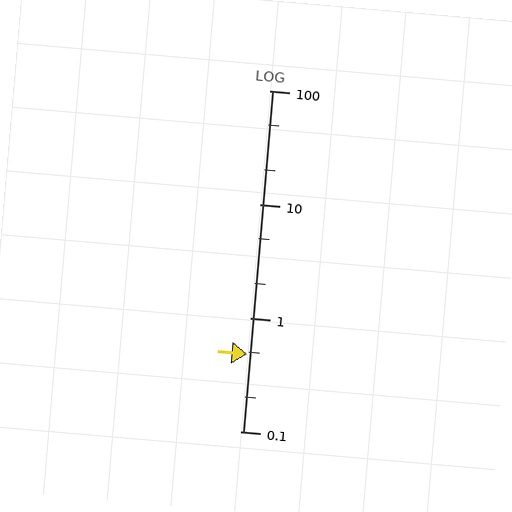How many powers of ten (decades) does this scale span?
The scale spans 3 decades, from 0.1 to 100.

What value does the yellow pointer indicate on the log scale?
The pointer indicates approximately 0.48.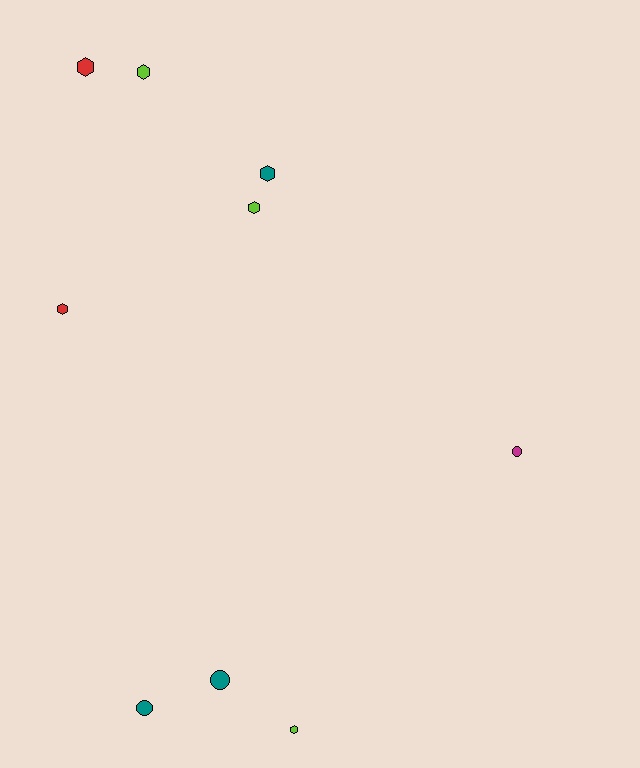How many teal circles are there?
There are 2 teal circles.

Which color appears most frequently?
Teal, with 3 objects.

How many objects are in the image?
There are 9 objects.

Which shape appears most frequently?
Hexagon, with 6 objects.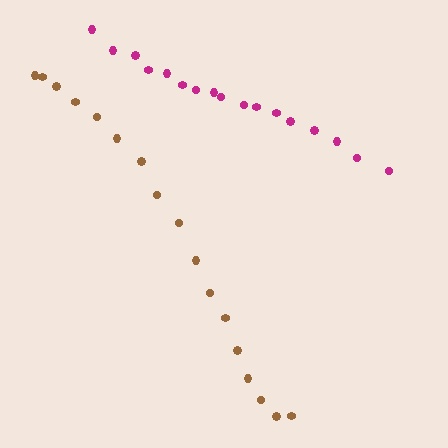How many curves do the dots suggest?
There are 2 distinct paths.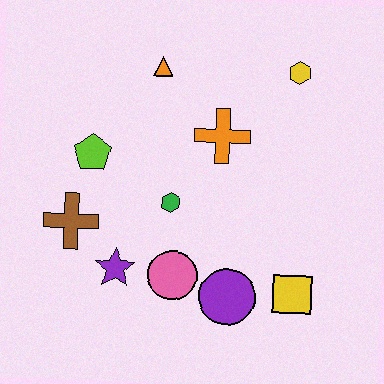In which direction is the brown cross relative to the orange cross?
The brown cross is to the left of the orange cross.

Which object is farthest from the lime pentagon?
The yellow square is farthest from the lime pentagon.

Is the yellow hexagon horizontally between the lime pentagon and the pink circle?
No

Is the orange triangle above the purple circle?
Yes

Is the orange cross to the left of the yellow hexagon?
Yes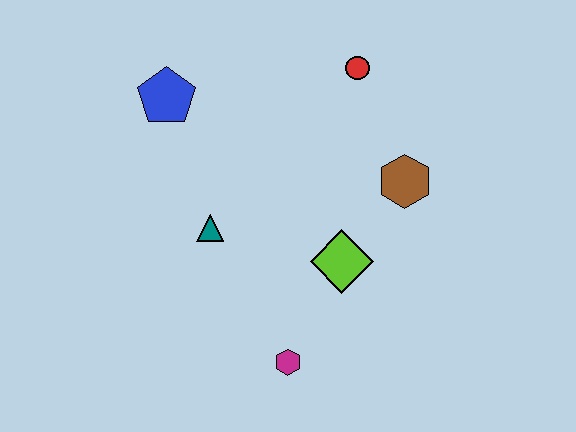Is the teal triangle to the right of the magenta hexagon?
No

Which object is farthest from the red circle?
The magenta hexagon is farthest from the red circle.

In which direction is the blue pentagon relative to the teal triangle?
The blue pentagon is above the teal triangle.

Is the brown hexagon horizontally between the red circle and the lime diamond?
No